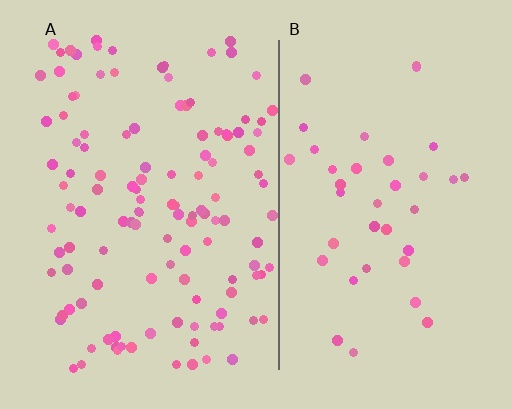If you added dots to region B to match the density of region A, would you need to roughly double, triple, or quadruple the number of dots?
Approximately triple.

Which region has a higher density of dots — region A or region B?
A (the left).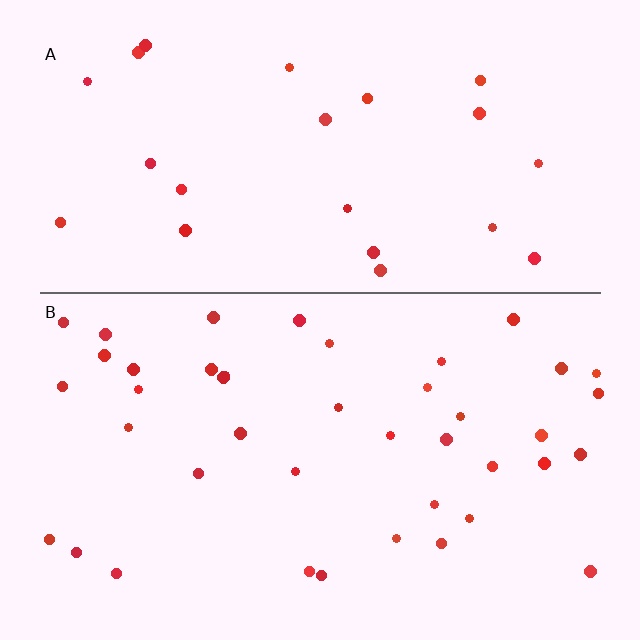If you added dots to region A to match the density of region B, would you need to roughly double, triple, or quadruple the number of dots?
Approximately double.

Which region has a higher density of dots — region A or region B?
B (the bottom).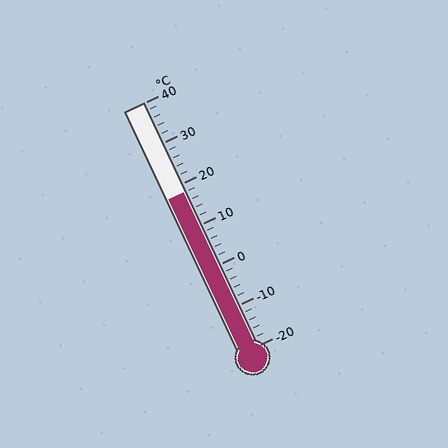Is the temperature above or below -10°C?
The temperature is above -10°C.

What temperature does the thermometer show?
The thermometer shows approximately 18°C.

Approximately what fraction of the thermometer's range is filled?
The thermometer is filled to approximately 65% of its range.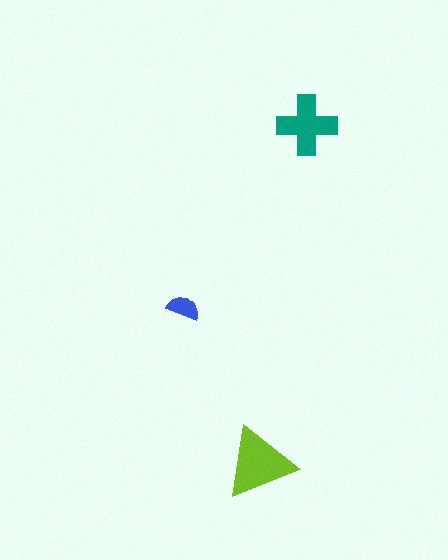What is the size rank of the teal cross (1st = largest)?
2nd.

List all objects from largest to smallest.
The lime triangle, the teal cross, the blue semicircle.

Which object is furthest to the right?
The teal cross is rightmost.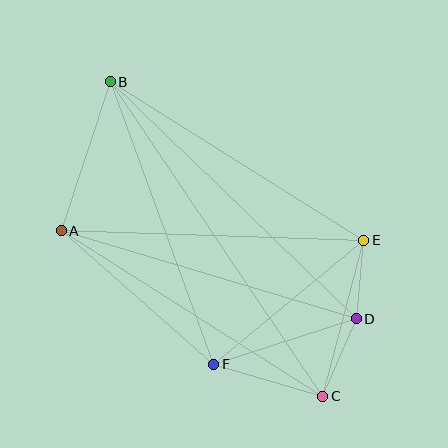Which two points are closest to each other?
Points D and E are closest to each other.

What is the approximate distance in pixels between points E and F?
The distance between E and F is approximately 194 pixels.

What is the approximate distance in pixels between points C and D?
The distance between C and D is approximately 84 pixels.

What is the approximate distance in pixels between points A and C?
The distance between A and C is approximately 310 pixels.